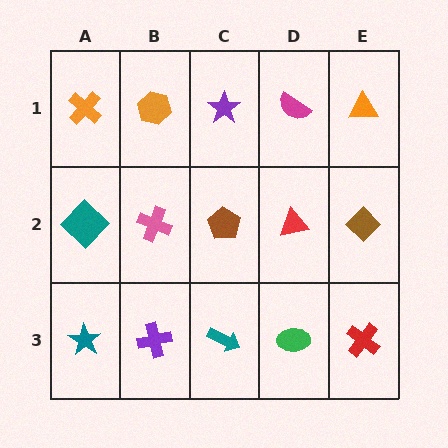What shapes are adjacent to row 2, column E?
An orange triangle (row 1, column E), a red cross (row 3, column E), a red triangle (row 2, column D).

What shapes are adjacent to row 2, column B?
An orange hexagon (row 1, column B), a purple cross (row 3, column B), a teal diamond (row 2, column A), a brown pentagon (row 2, column C).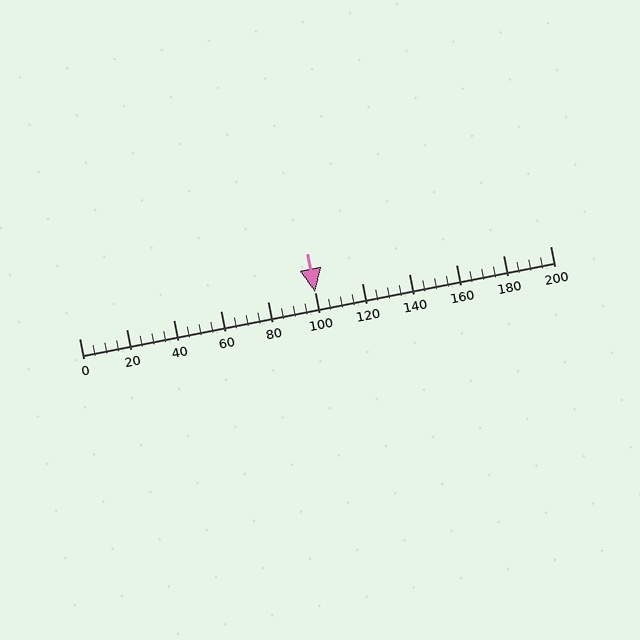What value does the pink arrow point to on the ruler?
The pink arrow points to approximately 100.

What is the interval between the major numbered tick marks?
The major tick marks are spaced 20 units apart.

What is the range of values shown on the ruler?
The ruler shows values from 0 to 200.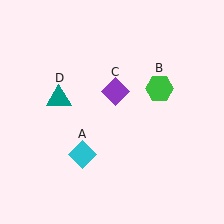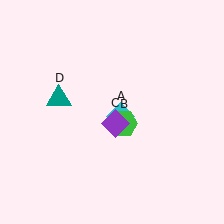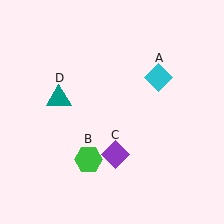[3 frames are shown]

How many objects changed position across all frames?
3 objects changed position: cyan diamond (object A), green hexagon (object B), purple diamond (object C).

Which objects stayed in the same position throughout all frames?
Teal triangle (object D) remained stationary.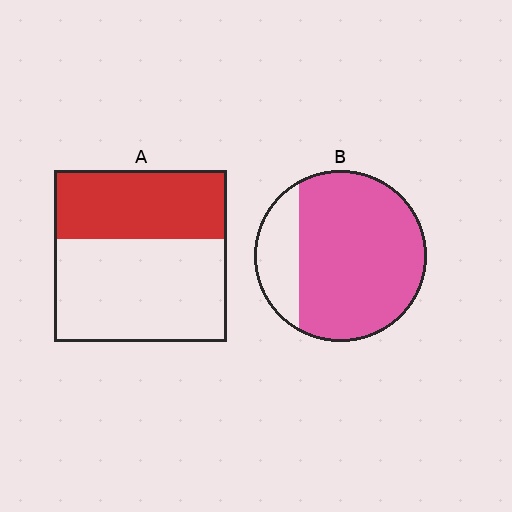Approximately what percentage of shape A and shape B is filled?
A is approximately 40% and B is approximately 80%.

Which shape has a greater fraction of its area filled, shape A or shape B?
Shape B.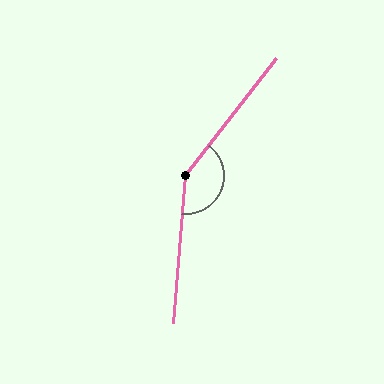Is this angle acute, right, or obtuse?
It is obtuse.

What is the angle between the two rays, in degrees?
Approximately 147 degrees.